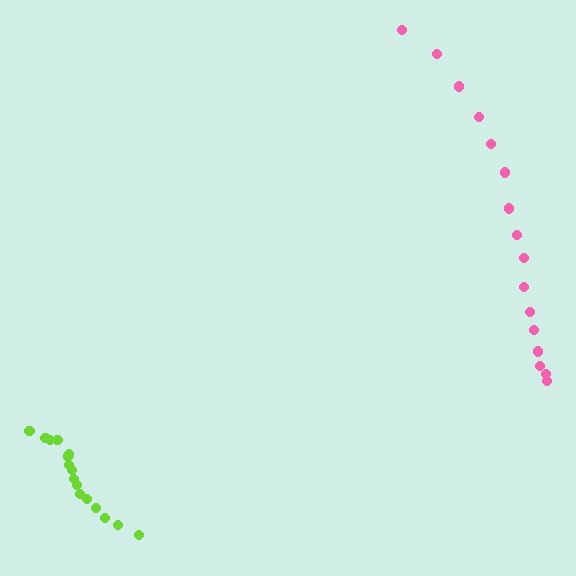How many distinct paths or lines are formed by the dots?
There are 2 distinct paths.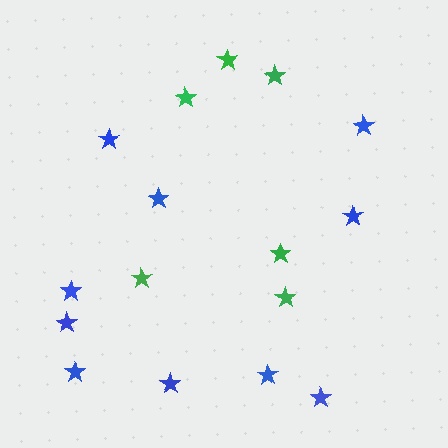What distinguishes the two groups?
There are 2 groups: one group of green stars (6) and one group of blue stars (10).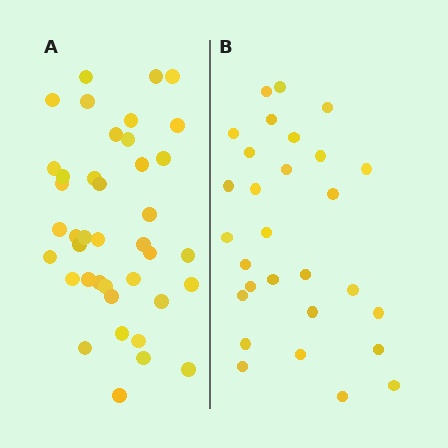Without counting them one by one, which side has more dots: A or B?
Region A (the left region) has more dots.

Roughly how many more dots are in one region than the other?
Region A has roughly 12 or so more dots than region B.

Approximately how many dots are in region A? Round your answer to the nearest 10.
About 40 dots.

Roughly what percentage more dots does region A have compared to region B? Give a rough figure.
About 40% more.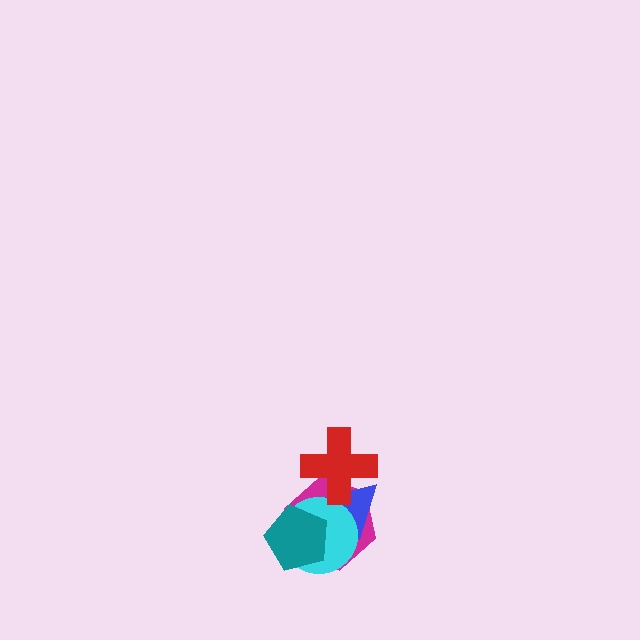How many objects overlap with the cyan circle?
3 objects overlap with the cyan circle.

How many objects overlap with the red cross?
2 objects overlap with the red cross.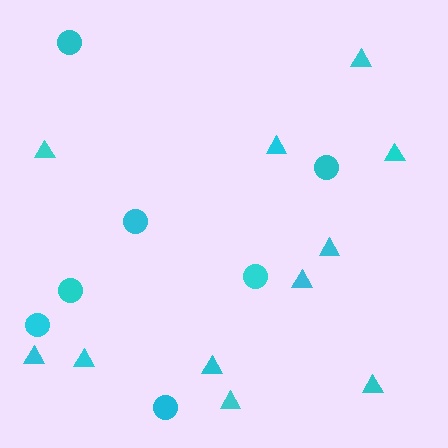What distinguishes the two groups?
There are 2 groups: one group of circles (7) and one group of triangles (11).